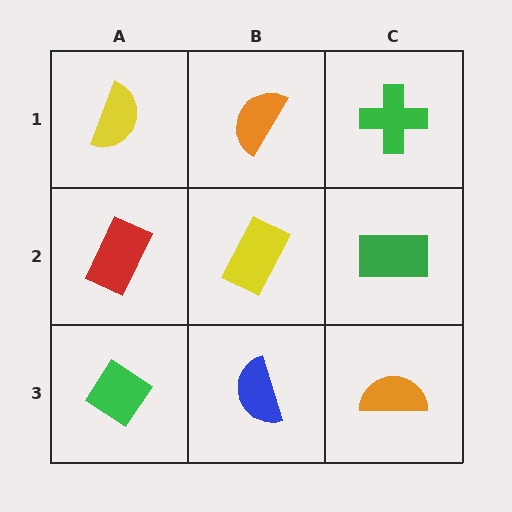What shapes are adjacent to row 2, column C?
A green cross (row 1, column C), an orange semicircle (row 3, column C), a yellow rectangle (row 2, column B).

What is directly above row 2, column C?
A green cross.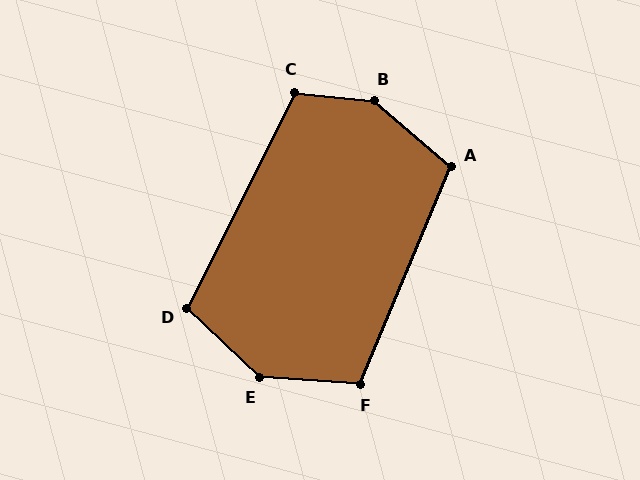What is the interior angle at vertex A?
Approximately 108 degrees (obtuse).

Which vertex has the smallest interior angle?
D, at approximately 107 degrees.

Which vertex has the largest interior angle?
B, at approximately 145 degrees.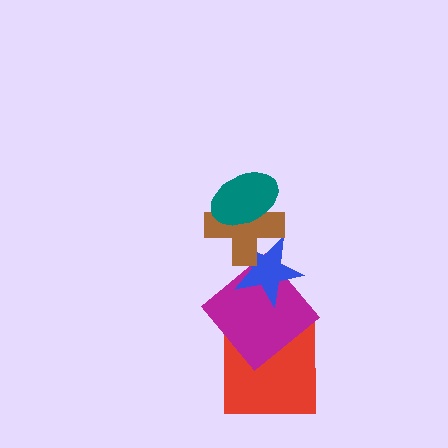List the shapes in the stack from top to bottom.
From top to bottom: the teal ellipse, the brown cross, the blue star, the magenta diamond, the red square.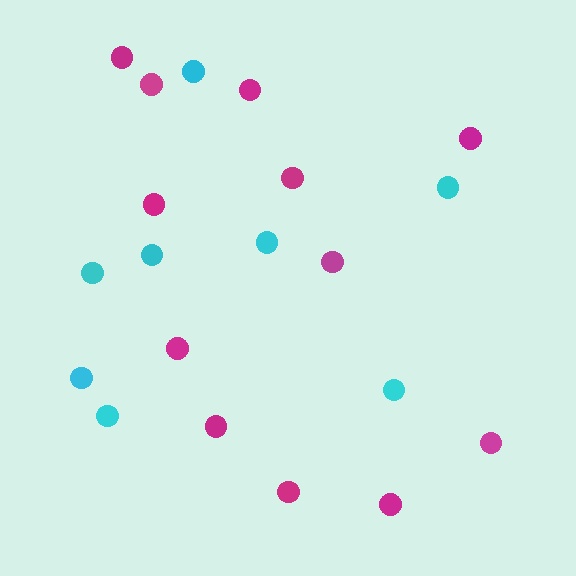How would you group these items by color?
There are 2 groups: one group of magenta circles (12) and one group of cyan circles (8).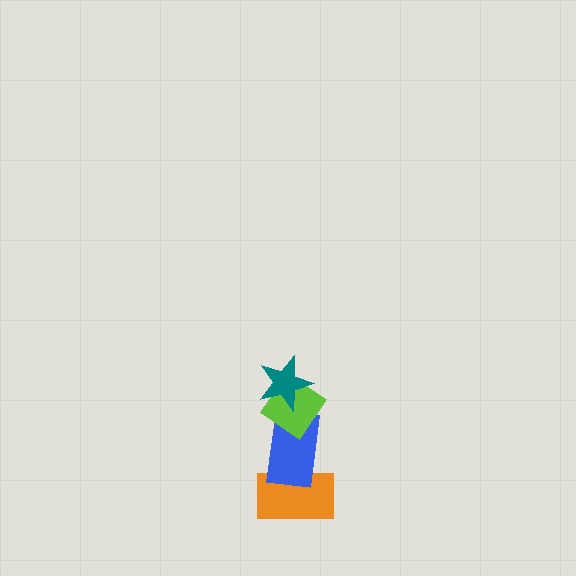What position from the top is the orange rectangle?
The orange rectangle is 4th from the top.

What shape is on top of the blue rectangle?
The lime diamond is on top of the blue rectangle.